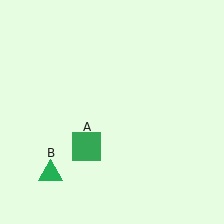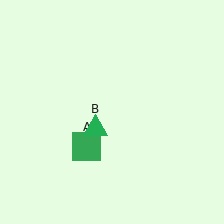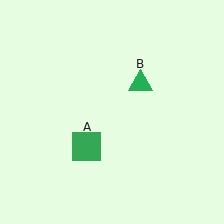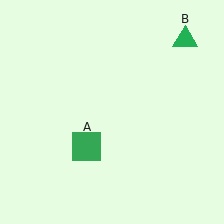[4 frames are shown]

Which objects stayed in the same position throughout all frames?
Green square (object A) remained stationary.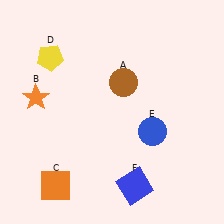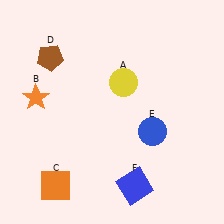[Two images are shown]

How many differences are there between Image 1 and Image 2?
There are 2 differences between the two images.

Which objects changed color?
A changed from brown to yellow. D changed from yellow to brown.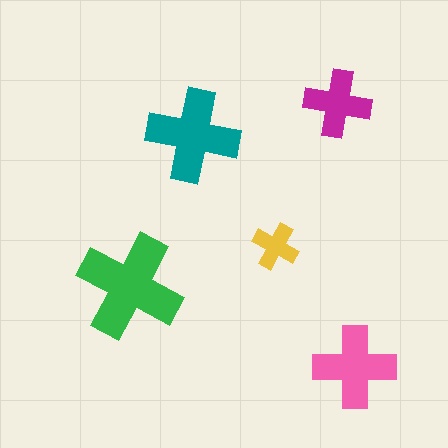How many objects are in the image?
There are 5 objects in the image.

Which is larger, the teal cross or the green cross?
The green one.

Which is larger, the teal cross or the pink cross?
The teal one.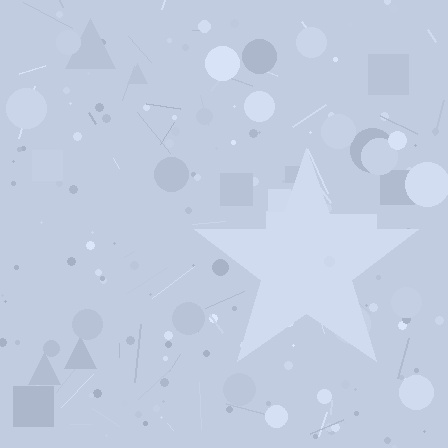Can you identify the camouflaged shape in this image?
The camouflaged shape is a star.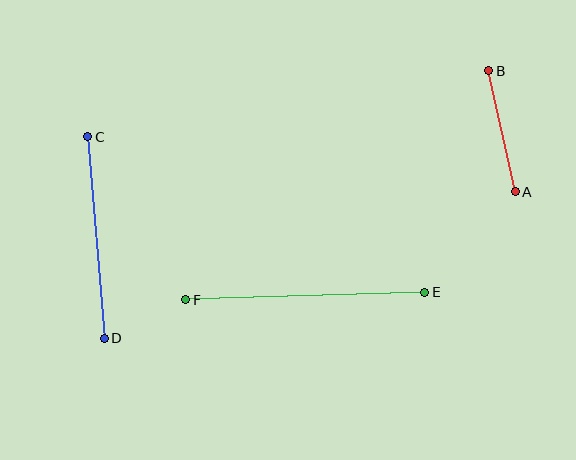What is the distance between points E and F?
The distance is approximately 239 pixels.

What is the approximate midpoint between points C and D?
The midpoint is at approximately (96, 237) pixels.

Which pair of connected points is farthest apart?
Points E and F are farthest apart.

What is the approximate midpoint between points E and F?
The midpoint is at approximately (305, 296) pixels.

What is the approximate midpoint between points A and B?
The midpoint is at approximately (502, 131) pixels.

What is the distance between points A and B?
The distance is approximately 124 pixels.